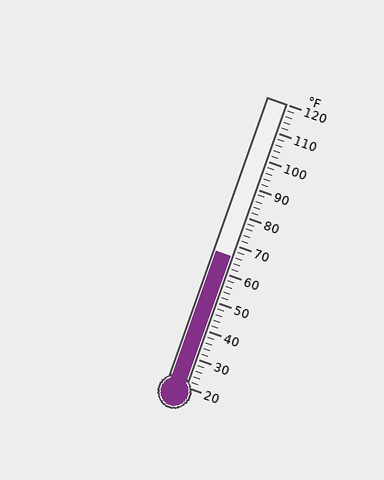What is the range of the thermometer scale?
The thermometer scale ranges from 20°F to 120°F.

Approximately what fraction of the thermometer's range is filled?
The thermometer is filled to approximately 45% of its range.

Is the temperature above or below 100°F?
The temperature is below 100°F.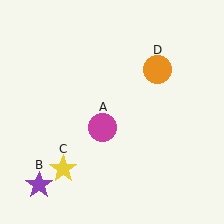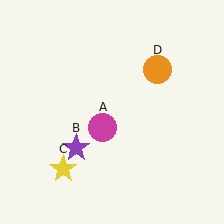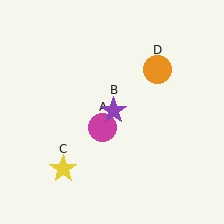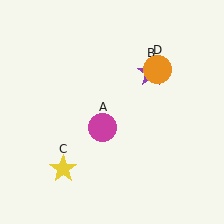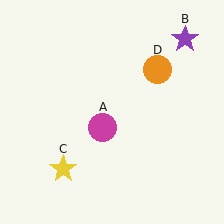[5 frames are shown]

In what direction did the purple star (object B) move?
The purple star (object B) moved up and to the right.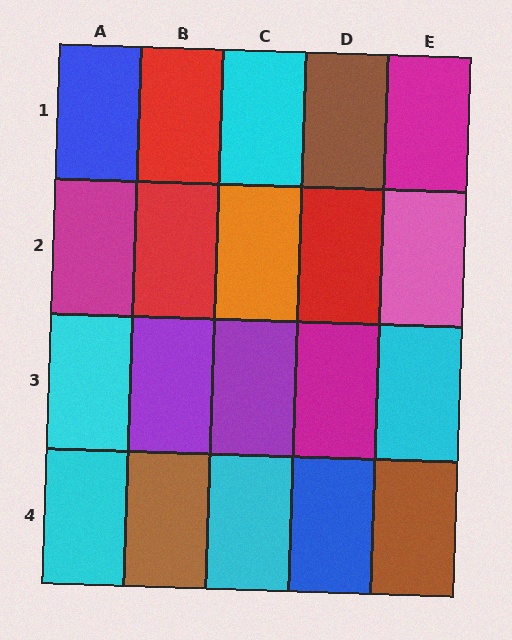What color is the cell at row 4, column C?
Cyan.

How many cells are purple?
2 cells are purple.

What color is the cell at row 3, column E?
Cyan.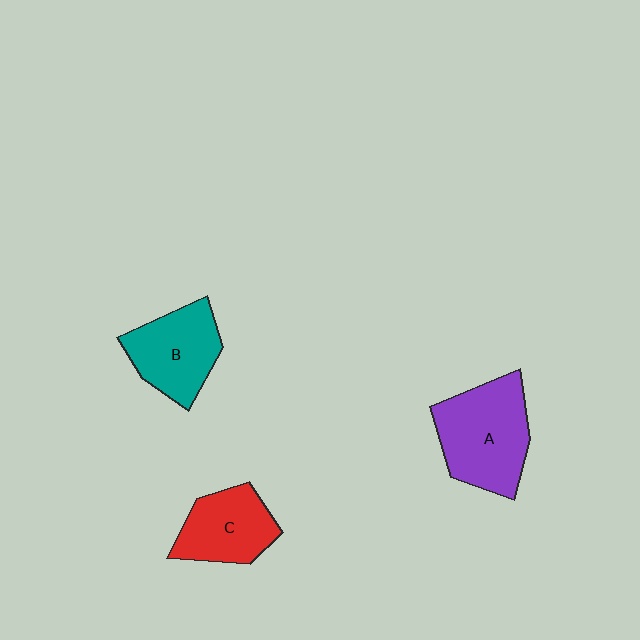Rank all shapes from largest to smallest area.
From largest to smallest: A (purple), B (teal), C (red).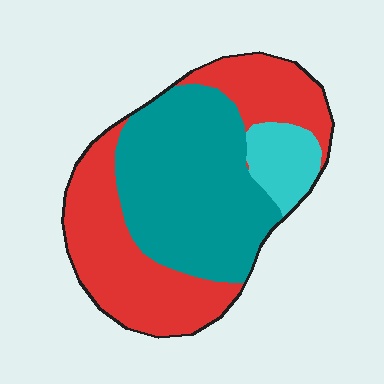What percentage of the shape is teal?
Teal takes up between a quarter and a half of the shape.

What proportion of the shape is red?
Red covers around 45% of the shape.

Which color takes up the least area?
Cyan, at roughly 10%.